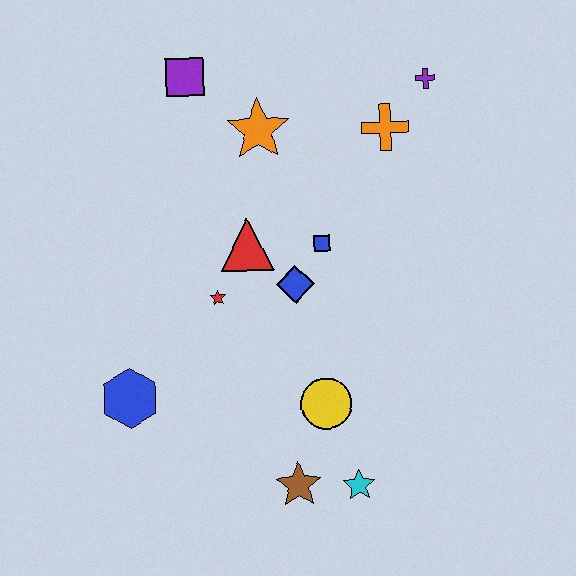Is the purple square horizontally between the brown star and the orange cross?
No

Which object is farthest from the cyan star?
The purple square is farthest from the cyan star.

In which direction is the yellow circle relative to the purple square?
The yellow circle is below the purple square.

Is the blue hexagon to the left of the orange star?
Yes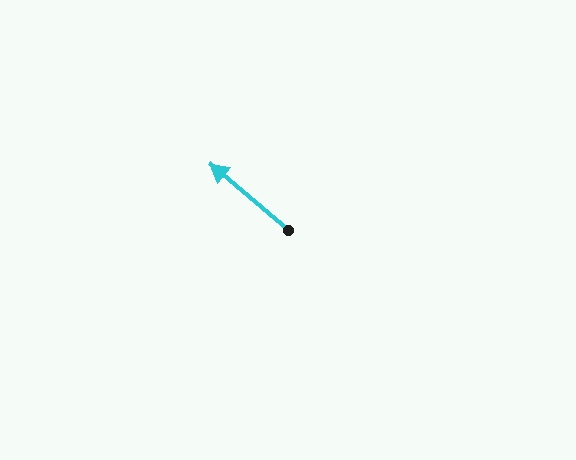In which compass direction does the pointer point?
Northwest.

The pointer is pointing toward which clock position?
Roughly 10 o'clock.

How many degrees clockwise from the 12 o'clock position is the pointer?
Approximately 310 degrees.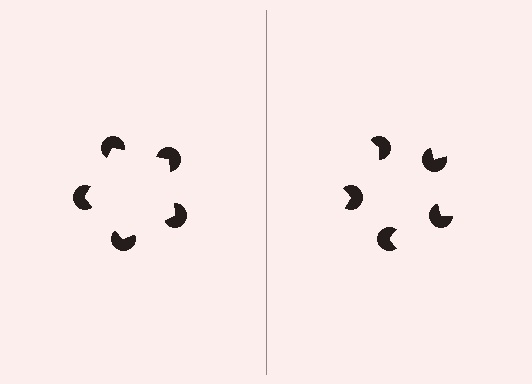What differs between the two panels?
The pac-man discs are positioned identically on both sides; only the wedge orientations differ. On the left they align to a pentagon; on the right they are misaligned.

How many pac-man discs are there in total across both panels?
10 — 5 on each side.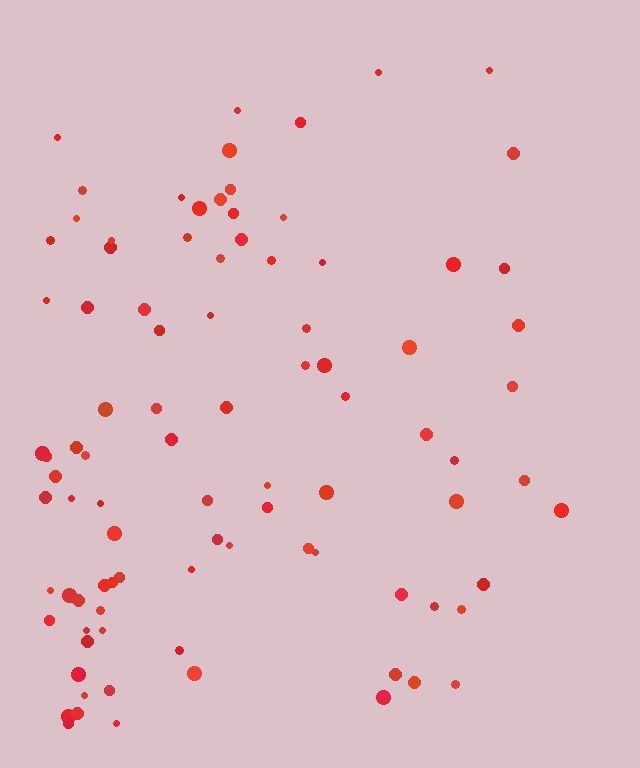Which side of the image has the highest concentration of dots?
The left.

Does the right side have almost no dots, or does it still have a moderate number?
Still a moderate number, just noticeably fewer than the left.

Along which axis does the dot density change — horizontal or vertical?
Horizontal.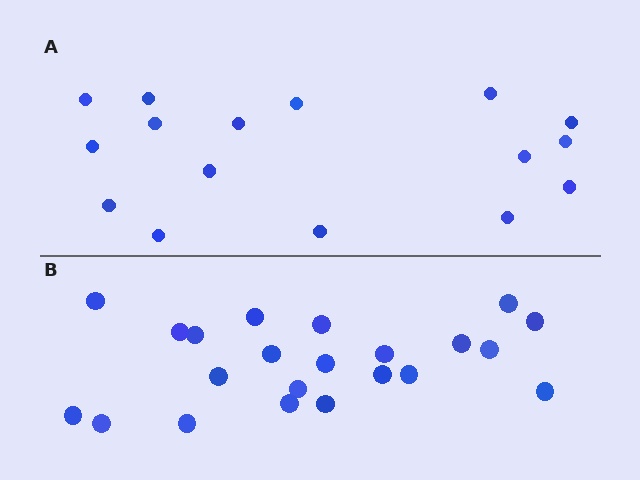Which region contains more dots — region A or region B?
Region B (the bottom region) has more dots.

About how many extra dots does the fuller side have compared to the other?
Region B has about 6 more dots than region A.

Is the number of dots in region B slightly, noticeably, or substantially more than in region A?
Region B has noticeably more, but not dramatically so. The ratio is roughly 1.4 to 1.